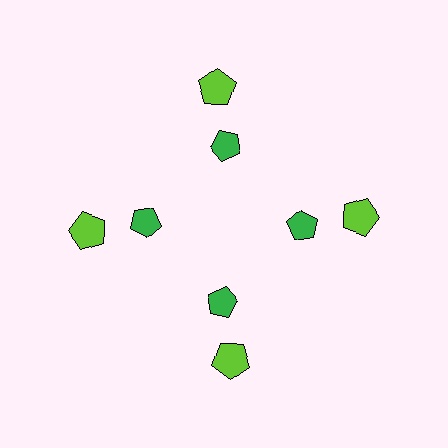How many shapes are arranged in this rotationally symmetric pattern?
There are 8 shapes, arranged in 4 groups of 2.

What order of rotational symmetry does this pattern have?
This pattern has 4-fold rotational symmetry.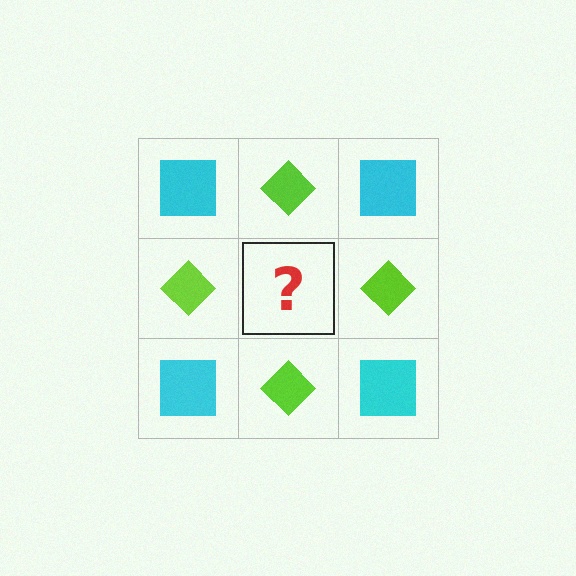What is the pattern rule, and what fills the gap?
The rule is that it alternates cyan square and lime diamond in a checkerboard pattern. The gap should be filled with a cyan square.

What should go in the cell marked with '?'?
The missing cell should contain a cyan square.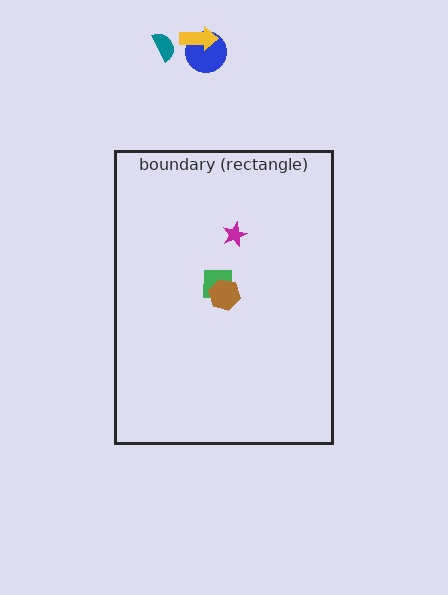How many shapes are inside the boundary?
3 inside, 3 outside.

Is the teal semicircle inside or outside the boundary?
Outside.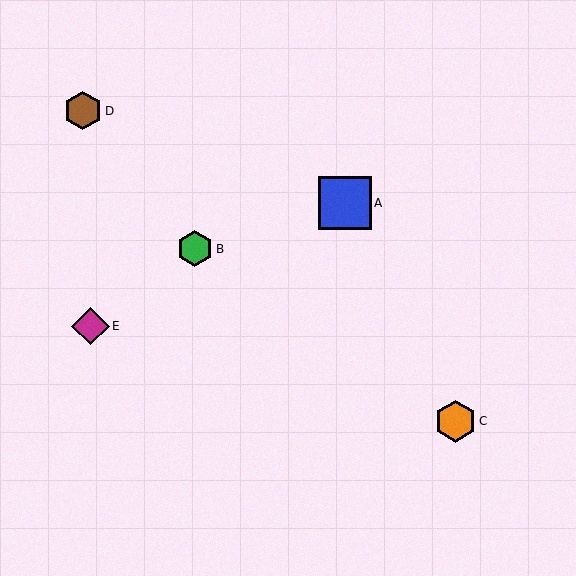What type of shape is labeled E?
Shape E is a magenta diamond.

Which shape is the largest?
The blue square (labeled A) is the largest.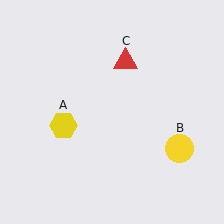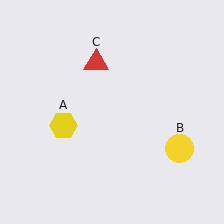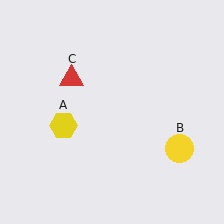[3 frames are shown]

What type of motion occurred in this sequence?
The red triangle (object C) rotated counterclockwise around the center of the scene.